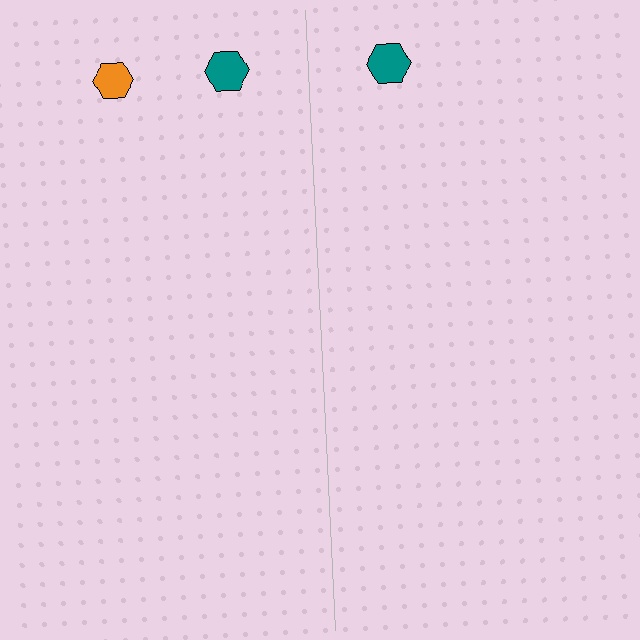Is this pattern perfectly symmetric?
No, the pattern is not perfectly symmetric. A orange hexagon is missing from the right side.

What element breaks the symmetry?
A orange hexagon is missing from the right side.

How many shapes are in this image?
There are 3 shapes in this image.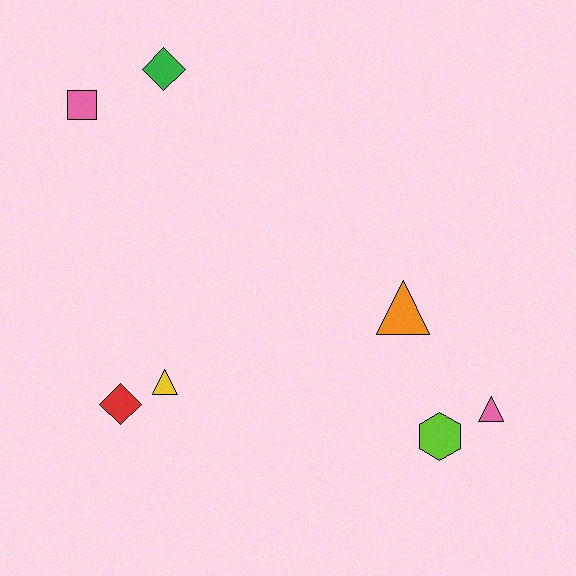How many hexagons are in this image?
There is 1 hexagon.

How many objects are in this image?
There are 7 objects.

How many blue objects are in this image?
There are no blue objects.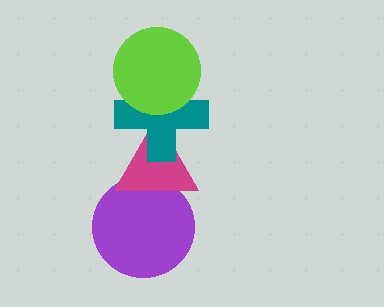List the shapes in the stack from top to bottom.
From top to bottom: the lime circle, the teal cross, the magenta triangle, the purple circle.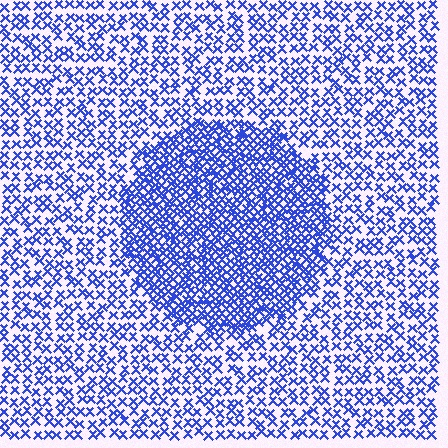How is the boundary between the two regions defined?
The boundary is defined by a change in element density (approximately 2.0x ratio). All elements are the same color, size, and shape.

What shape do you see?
I see a circle.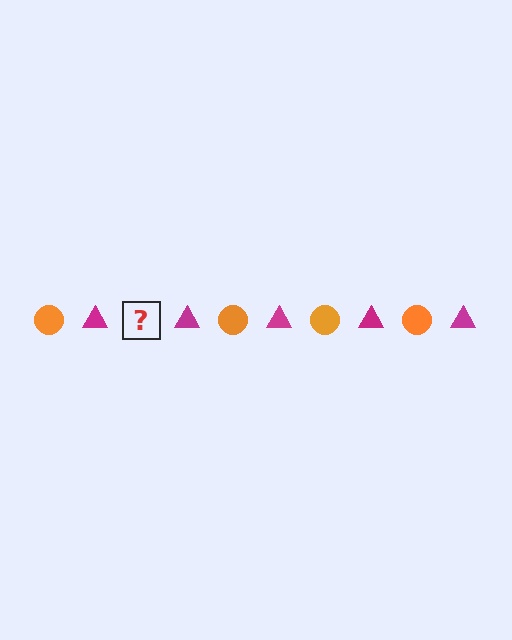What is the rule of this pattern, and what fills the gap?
The rule is that the pattern alternates between orange circle and magenta triangle. The gap should be filled with an orange circle.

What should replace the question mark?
The question mark should be replaced with an orange circle.